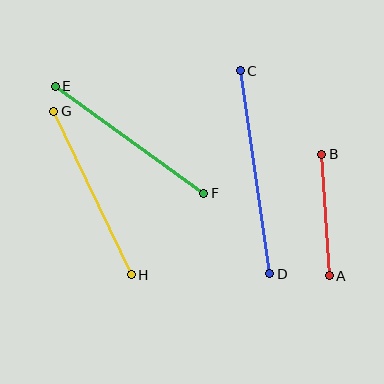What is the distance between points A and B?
The distance is approximately 122 pixels.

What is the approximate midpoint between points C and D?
The midpoint is at approximately (255, 172) pixels.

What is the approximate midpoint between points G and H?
The midpoint is at approximately (93, 193) pixels.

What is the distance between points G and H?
The distance is approximately 181 pixels.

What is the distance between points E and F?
The distance is approximately 183 pixels.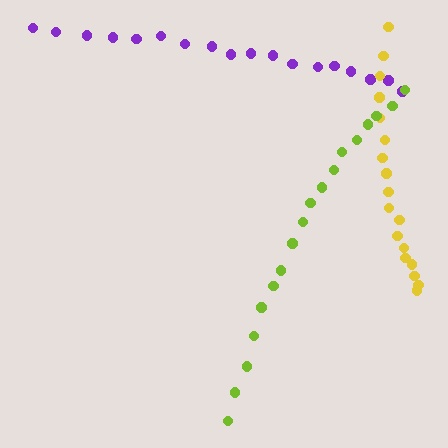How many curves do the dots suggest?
There are 3 distinct paths.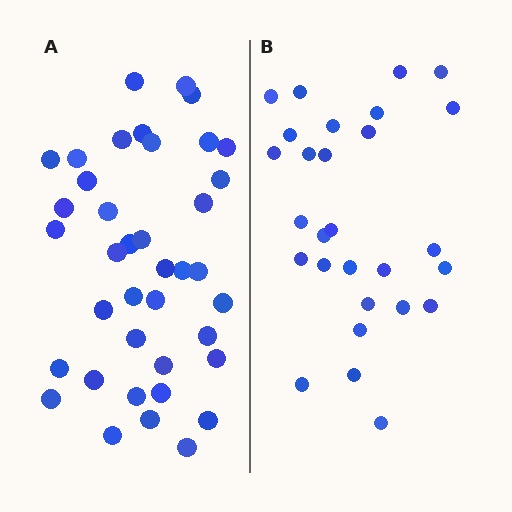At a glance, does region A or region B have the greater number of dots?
Region A (the left region) has more dots.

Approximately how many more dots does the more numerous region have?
Region A has roughly 12 or so more dots than region B.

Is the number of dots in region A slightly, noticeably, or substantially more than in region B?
Region A has noticeably more, but not dramatically so. The ratio is roughly 1.4 to 1.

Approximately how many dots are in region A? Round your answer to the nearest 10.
About 40 dots. (The exact count is 39, which rounds to 40.)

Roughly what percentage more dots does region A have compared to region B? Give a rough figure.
About 40% more.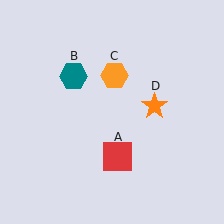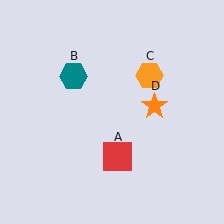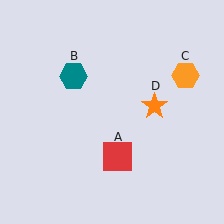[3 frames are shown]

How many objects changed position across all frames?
1 object changed position: orange hexagon (object C).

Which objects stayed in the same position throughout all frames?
Red square (object A) and teal hexagon (object B) and orange star (object D) remained stationary.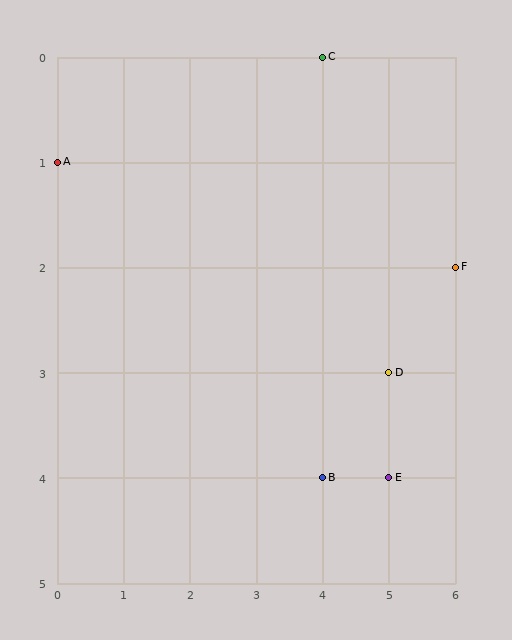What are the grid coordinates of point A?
Point A is at grid coordinates (0, 1).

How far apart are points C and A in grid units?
Points C and A are 4 columns and 1 row apart (about 4.1 grid units diagonally).